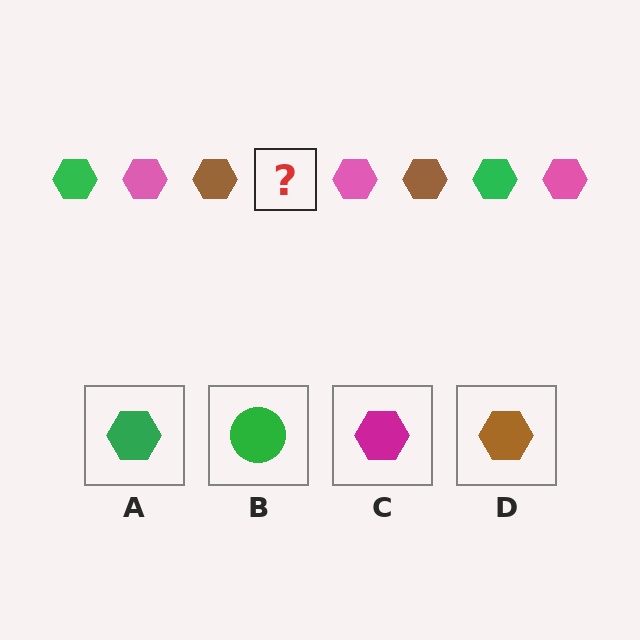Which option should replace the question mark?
Option A.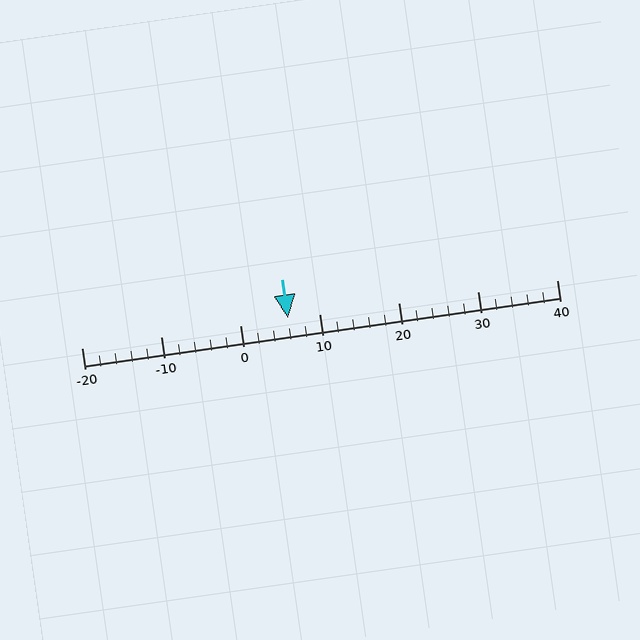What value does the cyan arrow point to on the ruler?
The cyan arrow points to approximately 6.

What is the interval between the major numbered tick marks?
The major tick marks are spaced 10 units apart.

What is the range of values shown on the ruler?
The ruler shows values from -20 to 40.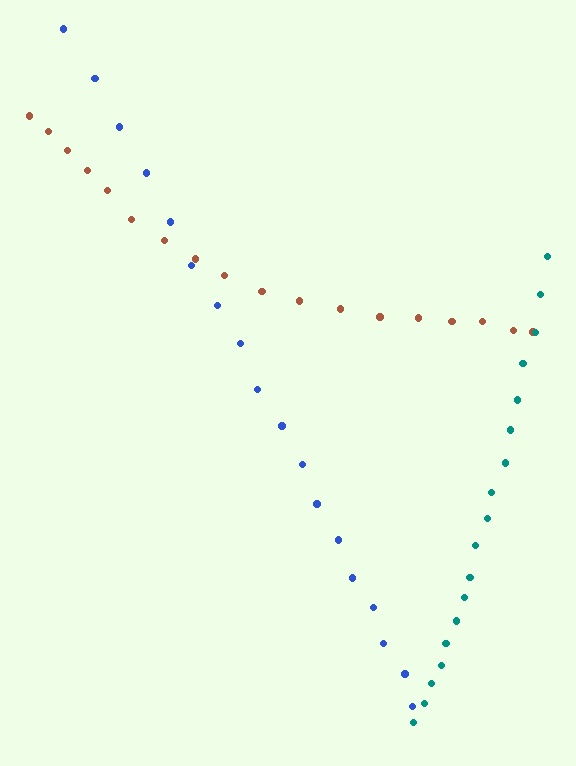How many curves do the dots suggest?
There are 3 distinct paths.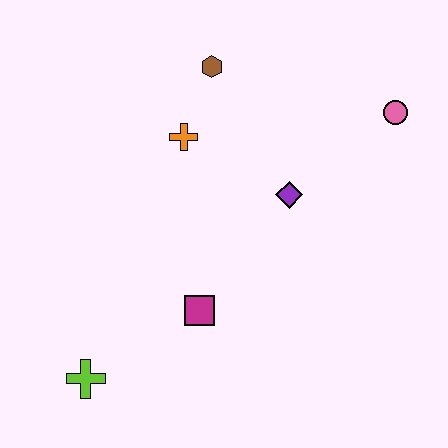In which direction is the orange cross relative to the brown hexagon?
The orange cross is below the brown hexagon.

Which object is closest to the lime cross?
The magenta square is closest to the lime cross.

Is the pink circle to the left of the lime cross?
No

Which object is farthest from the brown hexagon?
The lime cross is farthest from the brown hexagon.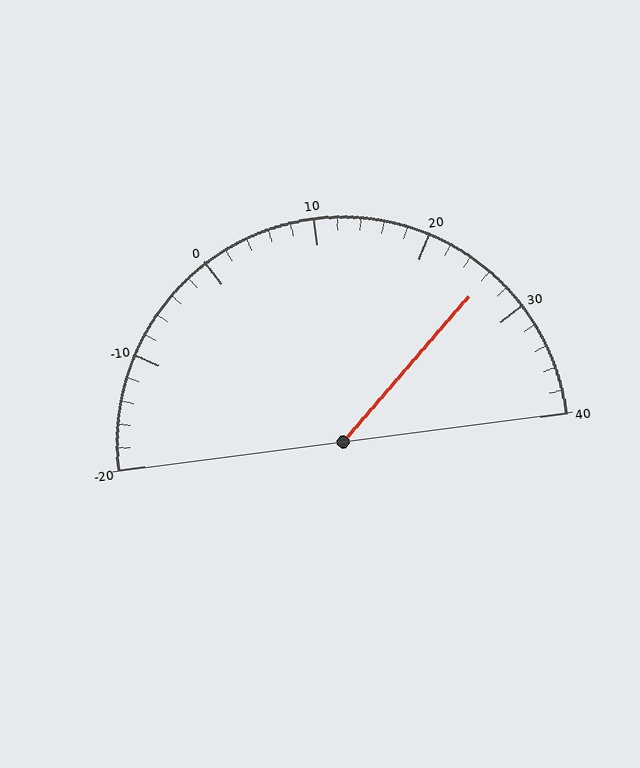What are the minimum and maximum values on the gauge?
The gauge ranges from -20 to 40.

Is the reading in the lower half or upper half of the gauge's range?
The reading is in the upper half of the range (-20 to 40).